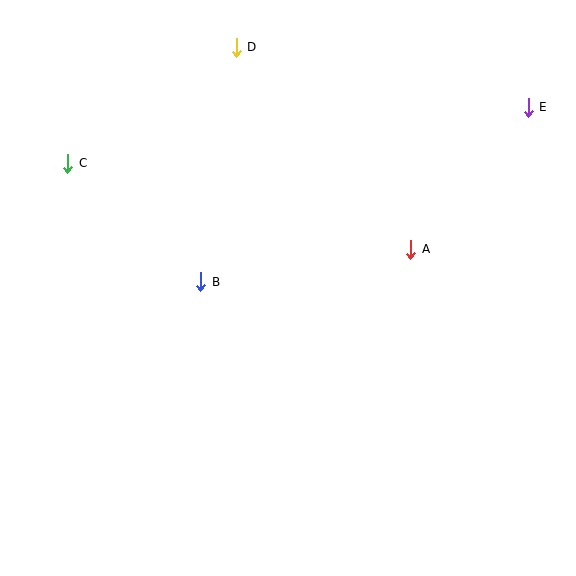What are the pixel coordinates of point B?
Point B is at (201, 282).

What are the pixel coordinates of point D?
Point D is at (236, 47).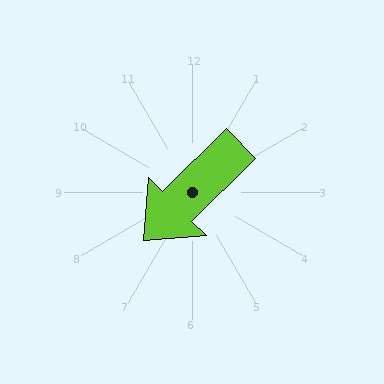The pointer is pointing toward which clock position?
Roughly 8 o'clock.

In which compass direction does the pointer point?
Southwest.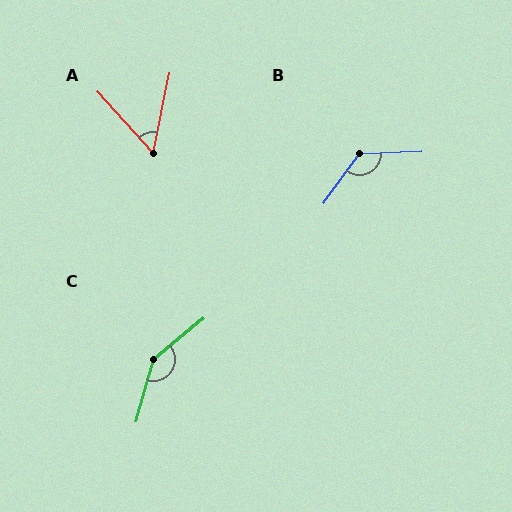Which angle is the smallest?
A, at approximately 54 degrees.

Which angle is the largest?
C, at approximately 145 degrees.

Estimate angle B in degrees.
Approximately 128 degrees.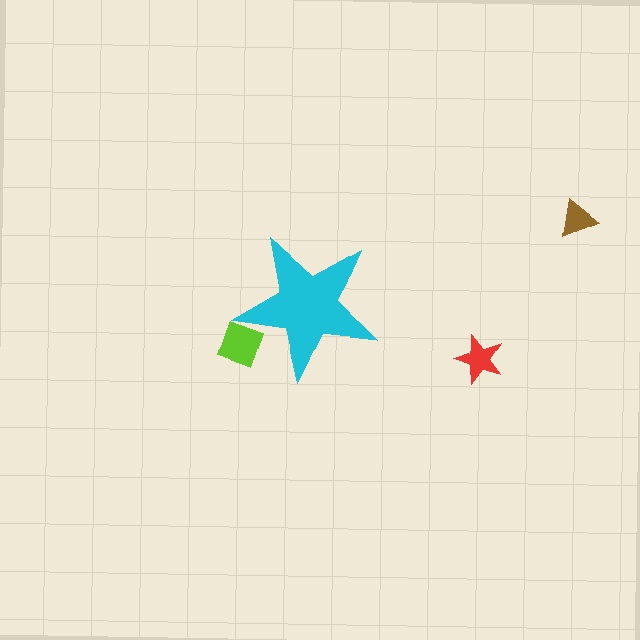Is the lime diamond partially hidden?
Yes, the lime diamond is partially hidden behind the cyan star.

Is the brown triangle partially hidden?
No, the brown triangle is fully visible.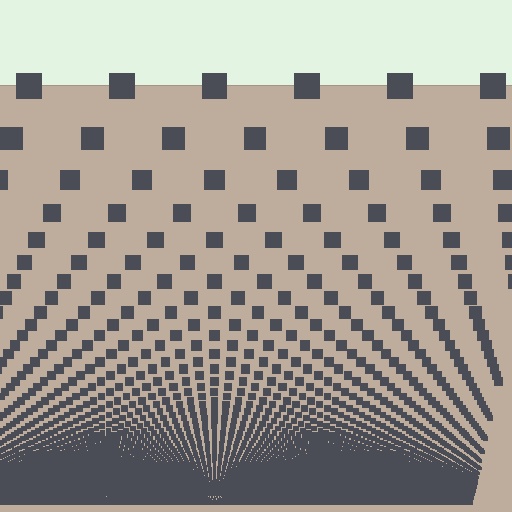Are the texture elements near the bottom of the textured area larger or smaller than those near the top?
Smaller. The gradient is inverted — elements near the bottom are smaller and denser.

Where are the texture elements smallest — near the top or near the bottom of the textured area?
Near the bottom.